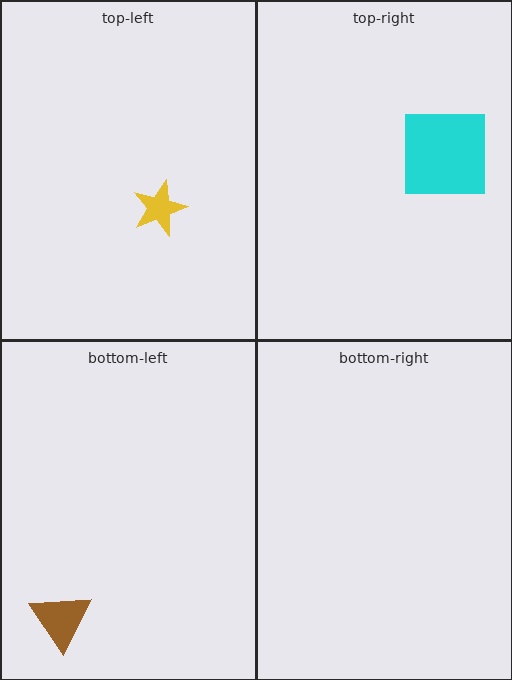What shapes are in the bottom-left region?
The brown triangle.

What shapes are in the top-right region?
The cyan square.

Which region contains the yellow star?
The top-left region.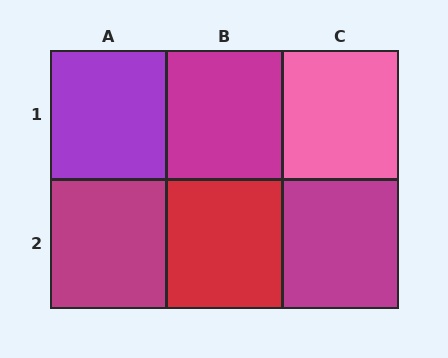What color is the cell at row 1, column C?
Pink.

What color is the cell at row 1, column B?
Magenta.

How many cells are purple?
1 cell is purple.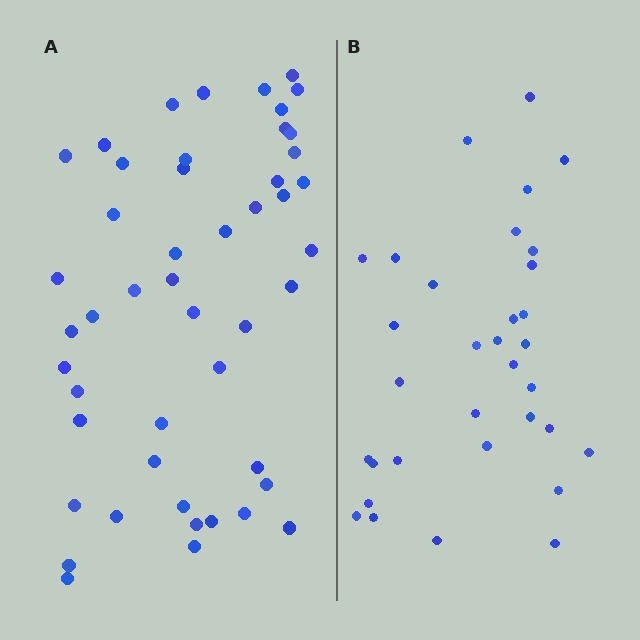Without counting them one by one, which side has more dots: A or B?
Region A (the left region) has more dots.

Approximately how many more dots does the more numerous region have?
Region A has approximately 15 more dots than region B.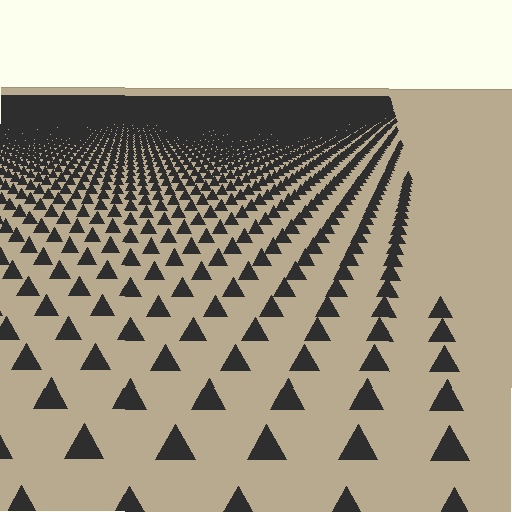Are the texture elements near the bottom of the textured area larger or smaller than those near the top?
Larger. Near the bottom, elements are closer to the viewer and appear at a bigger on-screen size.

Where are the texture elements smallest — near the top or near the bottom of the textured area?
Near the top.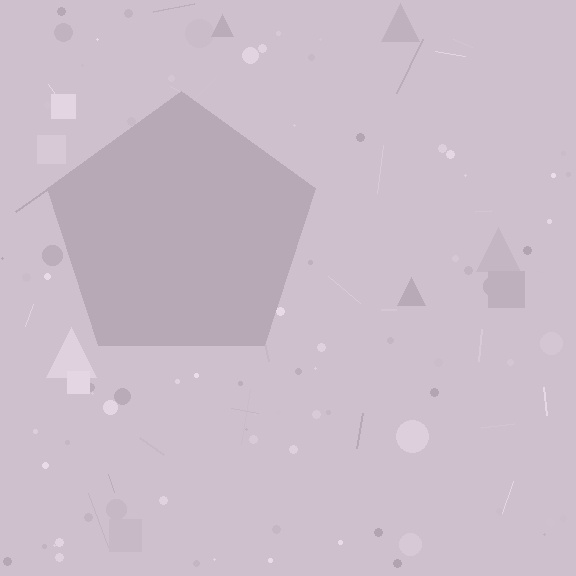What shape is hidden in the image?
A pentagon is hidden in the image.